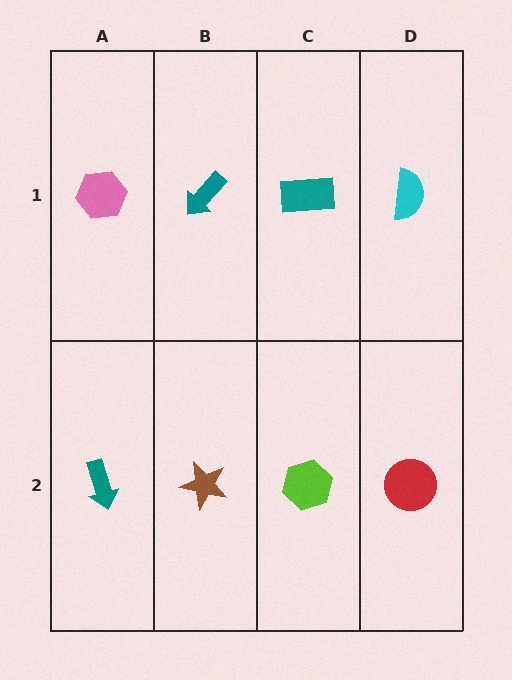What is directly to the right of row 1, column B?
A teal rectangle.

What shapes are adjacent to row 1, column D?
A red circle (row 2, column D), a teal rectangle (row 1, column C).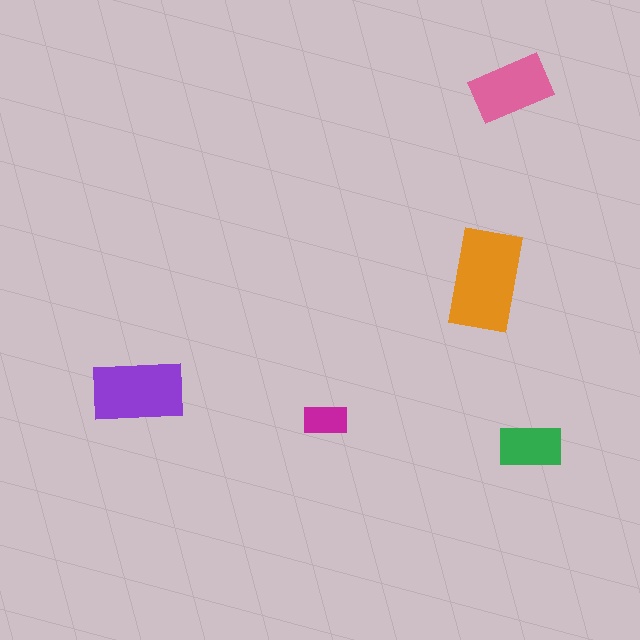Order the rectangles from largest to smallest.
the orange one, the purple one, the pink one, the green one, the magenta one.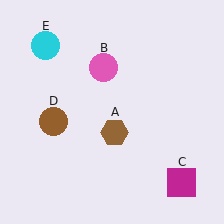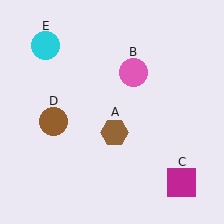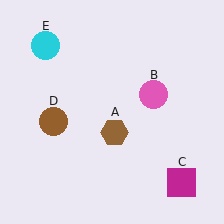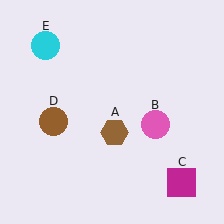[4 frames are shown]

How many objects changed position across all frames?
1 object changed position: pink circle (object B).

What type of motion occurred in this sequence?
The pink circle (object B) rotated clockwise around the center of the scene.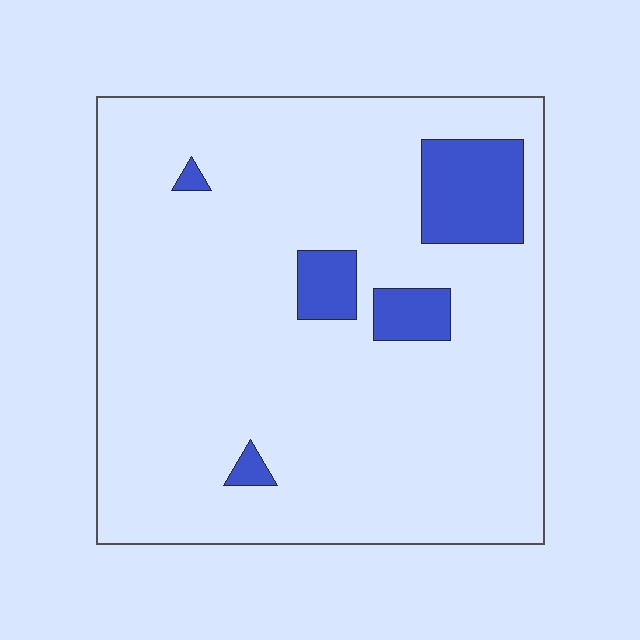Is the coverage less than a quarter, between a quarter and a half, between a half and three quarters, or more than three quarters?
Less than a quarter.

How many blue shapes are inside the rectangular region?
5.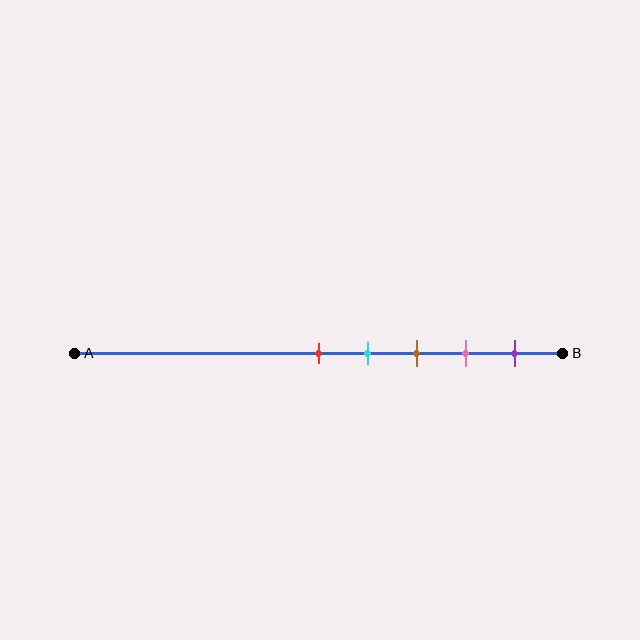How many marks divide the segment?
There are 5 marks dividing the segment.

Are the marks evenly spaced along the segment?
Yes, the marks are approximately evenly spaced.